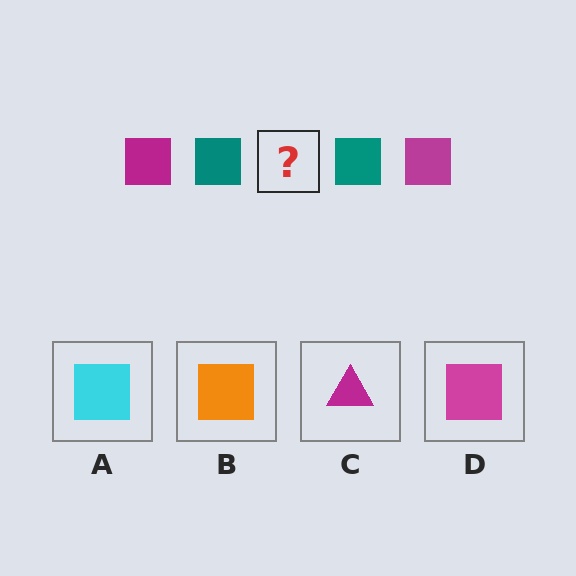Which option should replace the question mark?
Option D.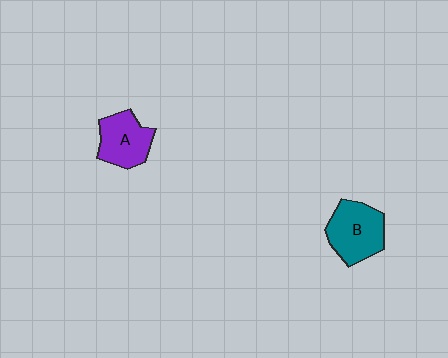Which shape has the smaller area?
Shape A (purple).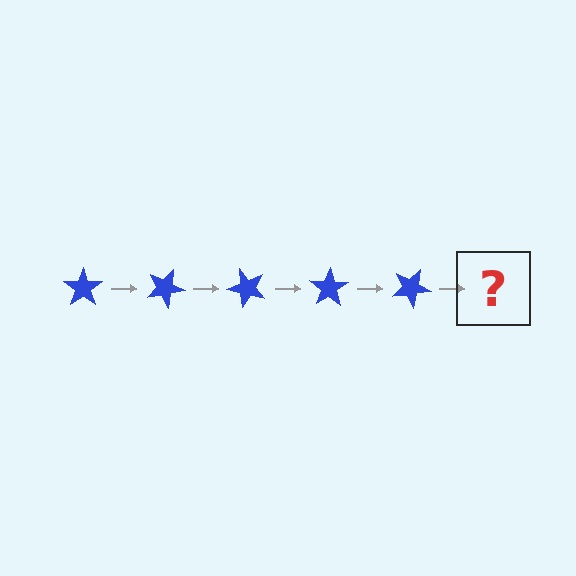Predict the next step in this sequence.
The next step is a blue star rotated 125 degrees.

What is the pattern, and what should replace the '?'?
The pattern is that the star rotates 25 degrees each step. The '?' should be a blue star rotated 125 degrees.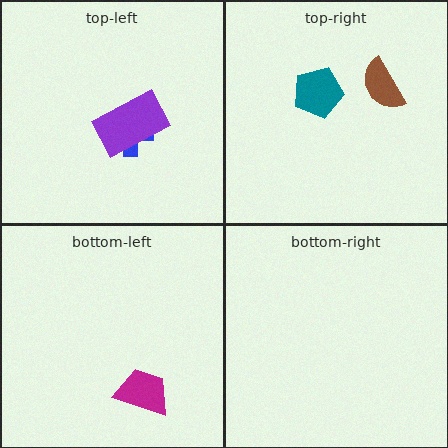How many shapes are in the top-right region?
2.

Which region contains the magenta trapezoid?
The bottom-left region.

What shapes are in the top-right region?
The teal pentagon, the brown semicircle.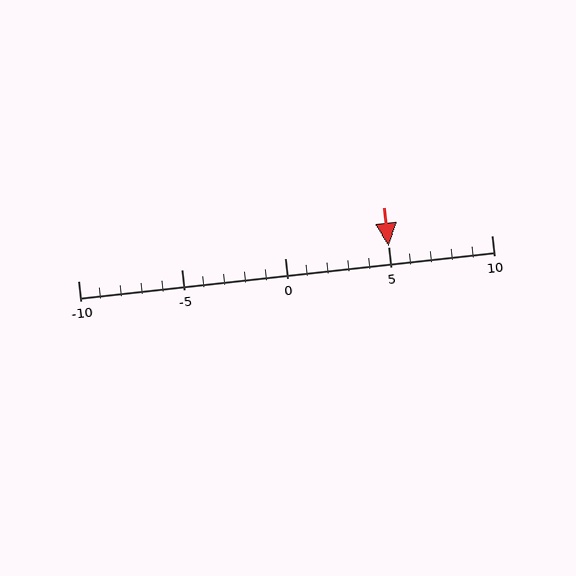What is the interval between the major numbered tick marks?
The major tick marks are spaced 5 units apart.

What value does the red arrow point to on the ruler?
The red arrow points to approximately 5.